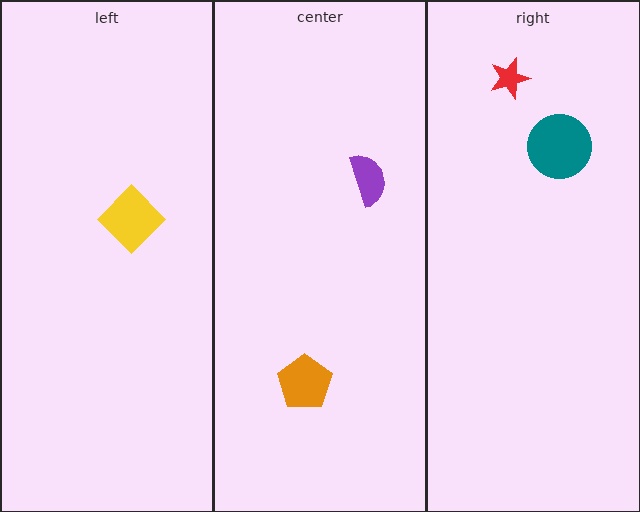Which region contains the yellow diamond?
The left region.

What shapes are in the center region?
The orange pentagon, the purple semicircle.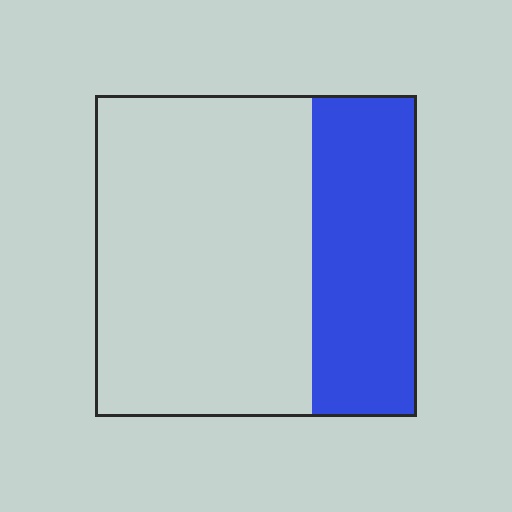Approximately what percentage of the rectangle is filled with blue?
Approximately 35%.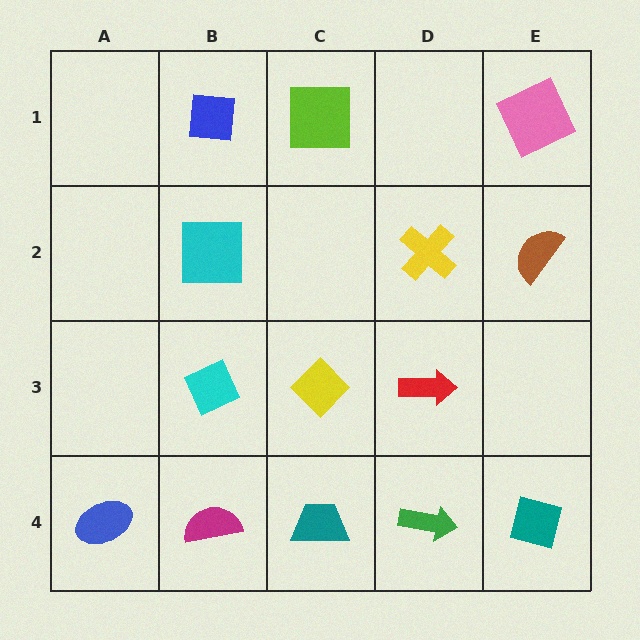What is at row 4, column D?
A green arrow.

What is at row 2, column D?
A yellow cross.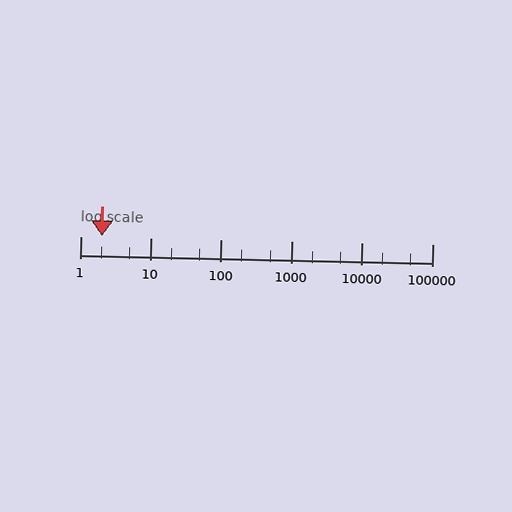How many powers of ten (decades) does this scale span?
The scale spans 5 decades, from 1 to 100000.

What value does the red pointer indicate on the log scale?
The pointer indicates approximately 2.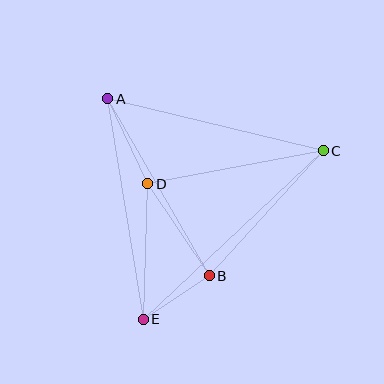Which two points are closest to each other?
Points B and E are closest to each other.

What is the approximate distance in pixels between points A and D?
The distance between A and D is approximately 94 pixels.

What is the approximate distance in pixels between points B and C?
The distance between B and C is approximately 169 pixels.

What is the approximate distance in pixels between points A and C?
The distance between A and C is approximately 222 pixels.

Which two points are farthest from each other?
Points C and E are farthest from each other.